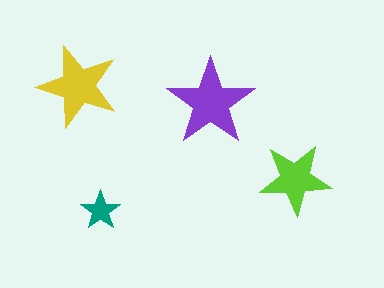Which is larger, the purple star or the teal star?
The purple one.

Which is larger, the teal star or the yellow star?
The yellow one.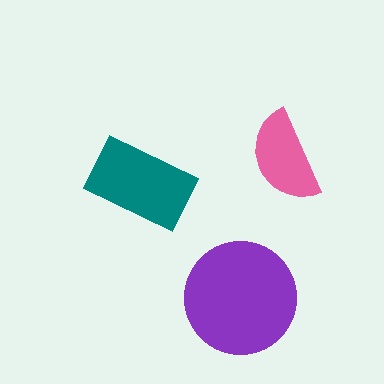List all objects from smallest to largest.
The pink semicircle, the teal rectangle, the purple circle.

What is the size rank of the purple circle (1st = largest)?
1st.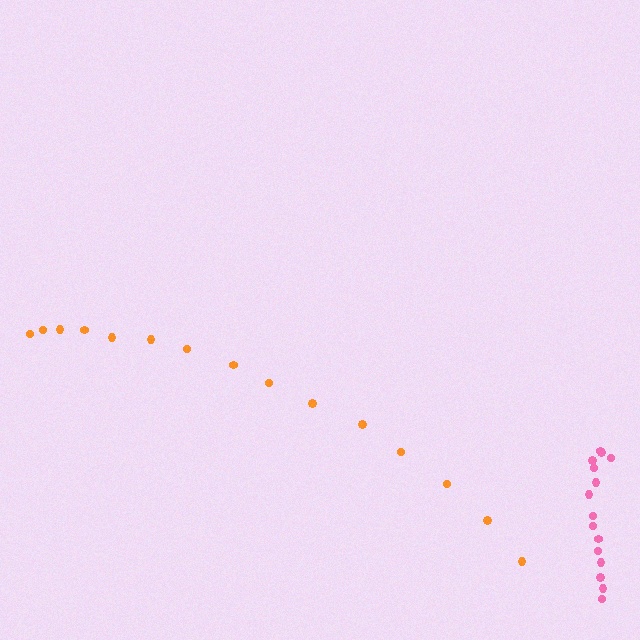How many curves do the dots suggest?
There are 2 distinct paths.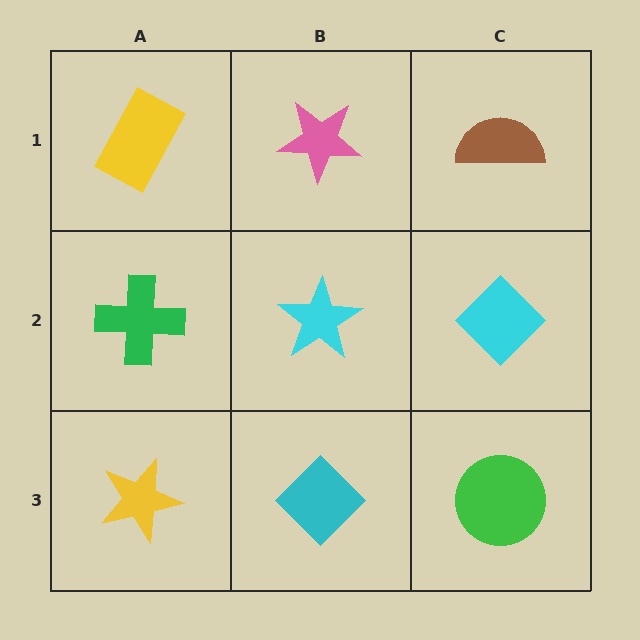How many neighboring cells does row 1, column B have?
3.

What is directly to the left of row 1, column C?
A pink star.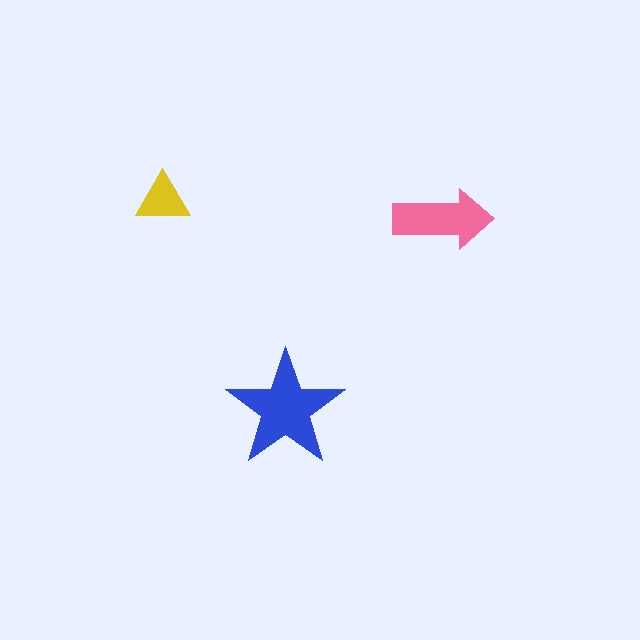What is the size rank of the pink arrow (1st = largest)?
2nd.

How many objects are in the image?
There are 3 objects in the image.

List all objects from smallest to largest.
The yellow triangle, the pink arrow, the blue star.